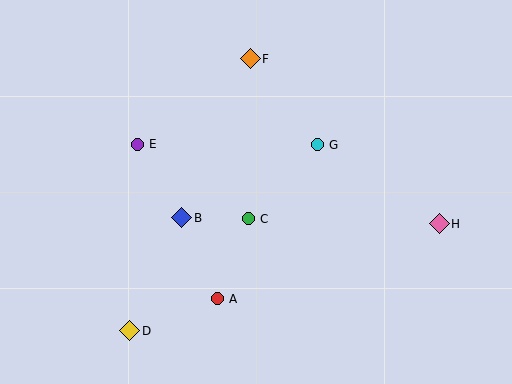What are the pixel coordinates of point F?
Point F is at (250, 59).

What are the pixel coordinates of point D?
Point D is at (130, 331).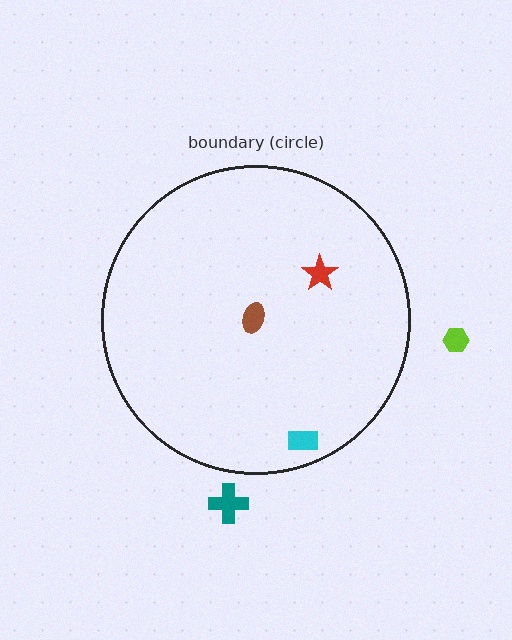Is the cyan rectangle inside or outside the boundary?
Inside.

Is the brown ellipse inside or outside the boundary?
Inside.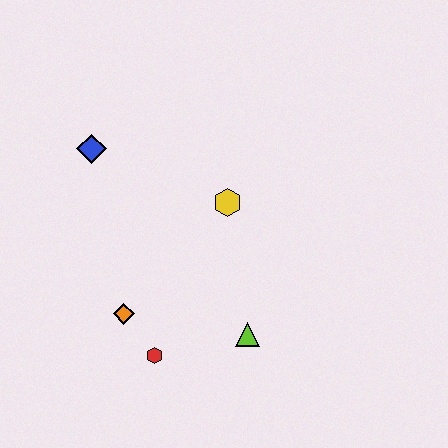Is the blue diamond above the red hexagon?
Yes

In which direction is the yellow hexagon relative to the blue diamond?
The yellow hexagon is to the right of the blue diamond.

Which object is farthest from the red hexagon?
The blue diamond is farthest from the red hexagon.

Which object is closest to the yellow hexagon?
The lime triangle is closest to the yellow hexagon.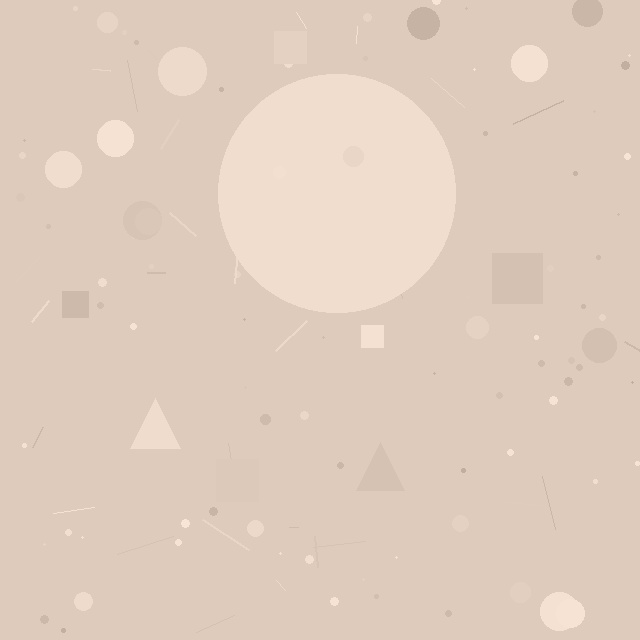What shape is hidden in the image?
A circle is hidden in the image.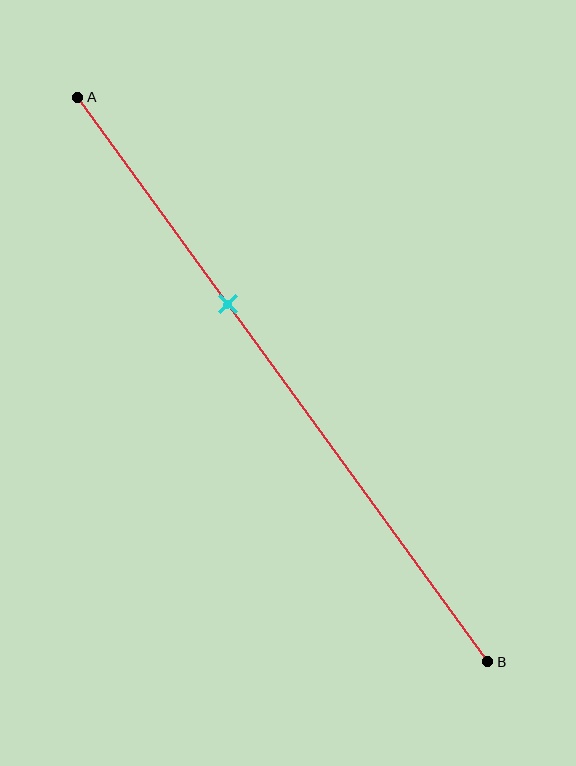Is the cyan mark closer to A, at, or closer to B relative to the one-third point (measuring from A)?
The cyan mark is closer to point B than the one-third point of segment AB.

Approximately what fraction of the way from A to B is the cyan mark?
The cyan mark is approximately 35% of the way from A to B.